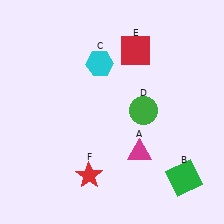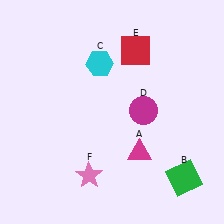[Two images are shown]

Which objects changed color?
D changed from green to magenta. F changed from red to pink.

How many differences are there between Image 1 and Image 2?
There are 2 differences between the two images.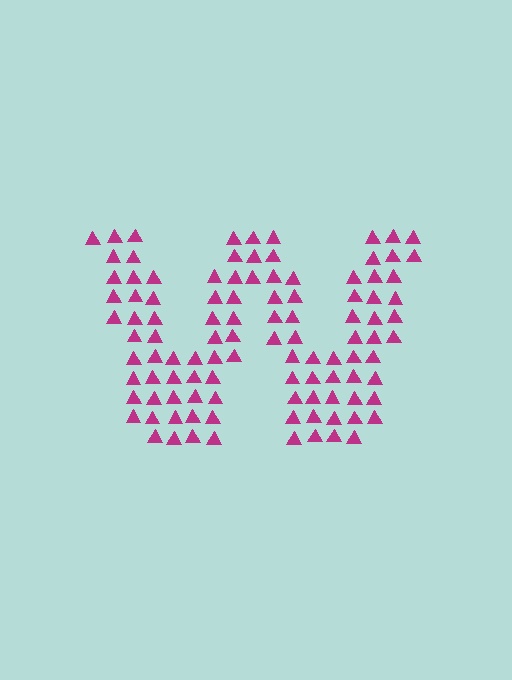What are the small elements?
The small elements are triangles.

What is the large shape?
The large shape is the letter W.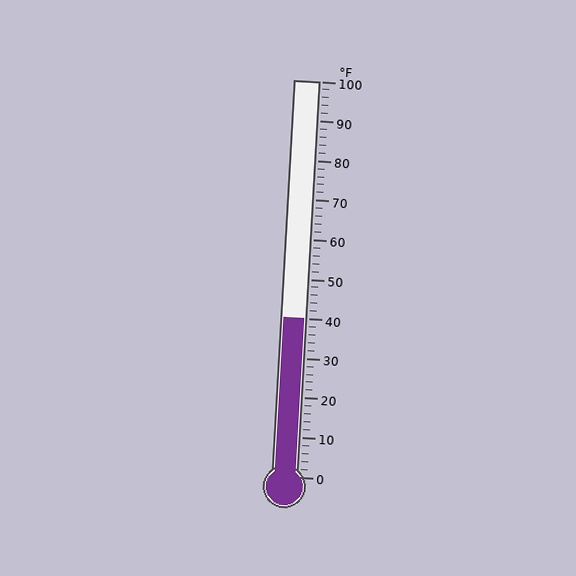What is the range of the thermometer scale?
The thermometer scale ranges from 0°F to 100°F.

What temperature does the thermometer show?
The thermometer shows approximately 40°F.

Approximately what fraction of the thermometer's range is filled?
The thermometer is filled to approximately 40% of its range.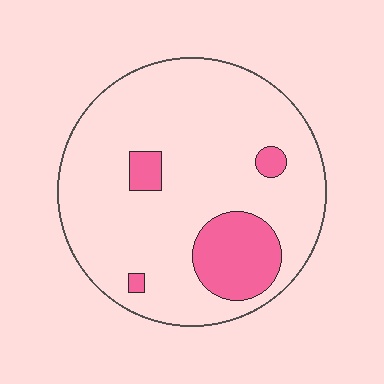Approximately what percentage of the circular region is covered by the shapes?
Approximately 15%.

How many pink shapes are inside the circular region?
4.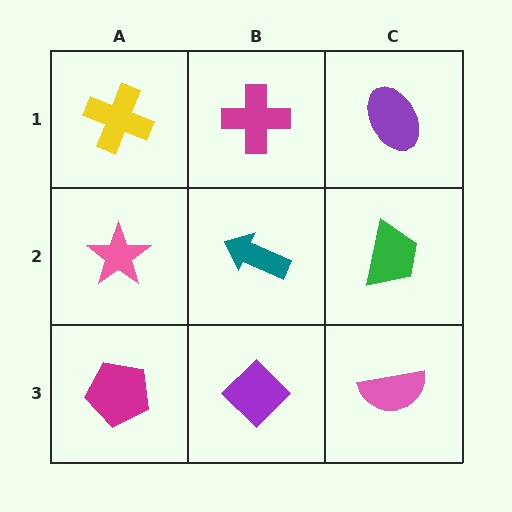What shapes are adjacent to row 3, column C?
A green trapezoid (row 2, column C), a purple diamond (row 3, column B).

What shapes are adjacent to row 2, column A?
A yellow cross (row 1, column A), a magenta pentagon (row 3, column A), a teal arrow (row 2, column B).